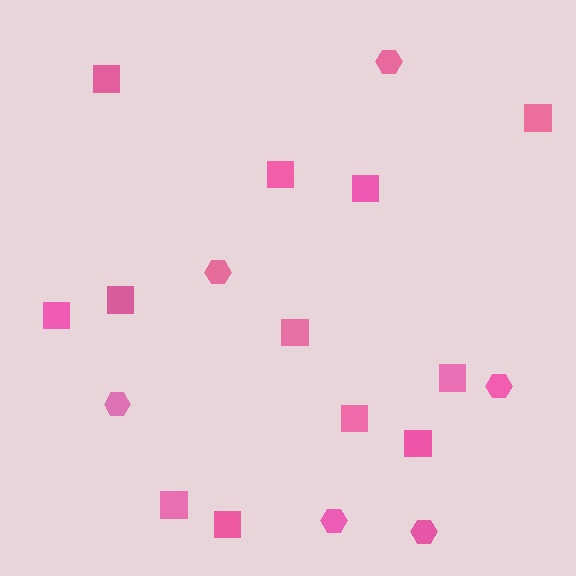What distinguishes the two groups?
There are 2 groups: one group of squares (12) and one group of hexagons (6).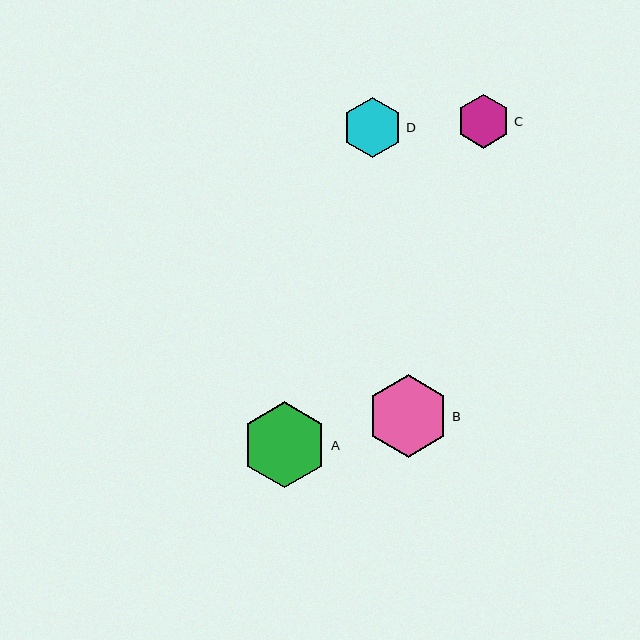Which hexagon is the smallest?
Hexagon C is the smallest with a size of approximately 54 pixels.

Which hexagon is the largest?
Hexagon A is the largest with a size of approximately 86 pixels.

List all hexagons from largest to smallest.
From largest to smallest: A, B, D, C.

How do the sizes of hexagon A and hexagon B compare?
Hexagon A and hexagon B are approximately the same size.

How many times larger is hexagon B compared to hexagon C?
Hexagon B is approximately 1.5 times the size of hexagon C.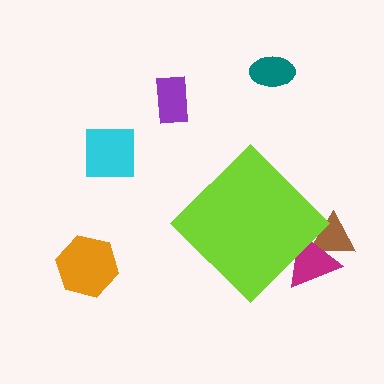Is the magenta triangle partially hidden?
Yes, the magenta triangle is partially hidden behind the lime diamond.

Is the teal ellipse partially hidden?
No, the teal ellipse is fully visible.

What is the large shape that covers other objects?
A lime diamond.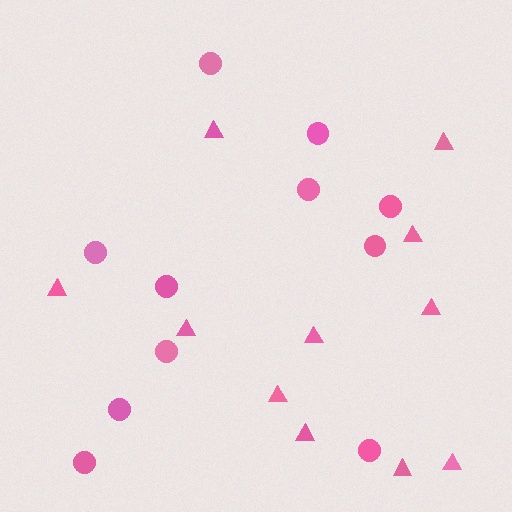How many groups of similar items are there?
There are 2 groups: one group of circles (11) and one group of triangles (11).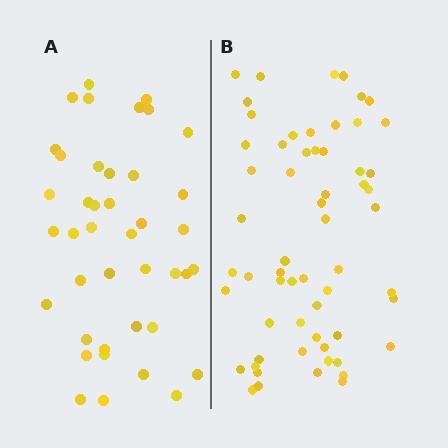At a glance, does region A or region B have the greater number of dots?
Region B (the right region) has more dots.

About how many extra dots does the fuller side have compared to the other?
Region B has approximately 20 more dots than region A.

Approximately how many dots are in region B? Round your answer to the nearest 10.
About 60 dots.